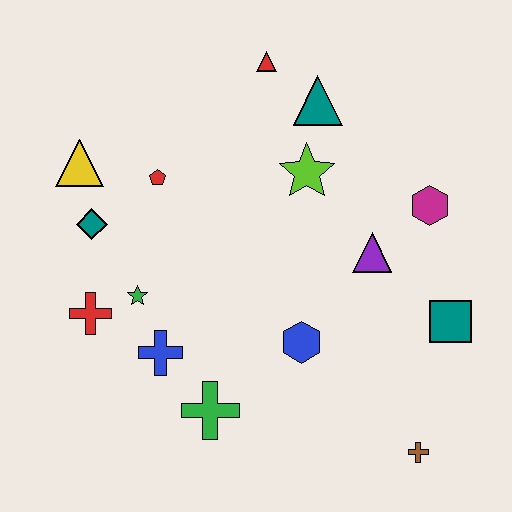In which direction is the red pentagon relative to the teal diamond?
The red pentagon is to the right of the teal diamond.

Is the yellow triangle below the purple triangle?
No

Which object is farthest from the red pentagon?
The brown cross is farthest from the red pentagon.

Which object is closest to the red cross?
The green star is closest to the red cross.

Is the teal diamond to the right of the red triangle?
No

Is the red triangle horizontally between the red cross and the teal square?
Yes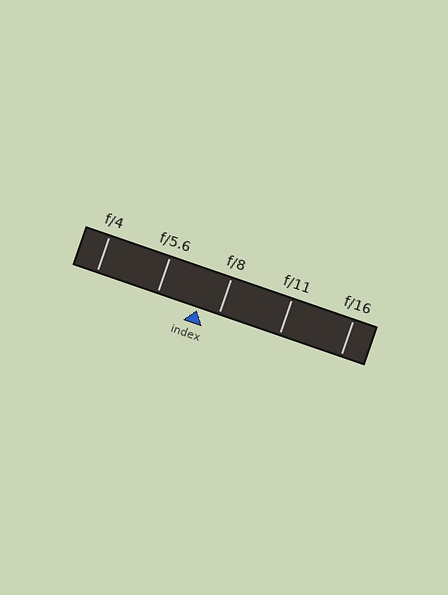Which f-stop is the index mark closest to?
The index mark is closest to f/8.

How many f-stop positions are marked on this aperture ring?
There are 5 f-stop positions marked.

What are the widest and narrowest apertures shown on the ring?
The widest aperture shown is f/4 and the narrowest is f/16.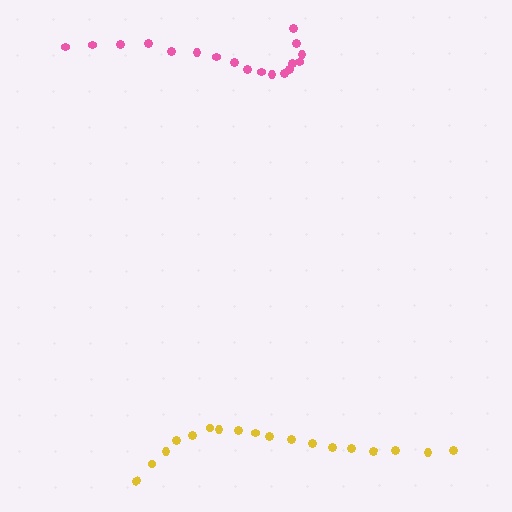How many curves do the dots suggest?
There are 2 distinct paths.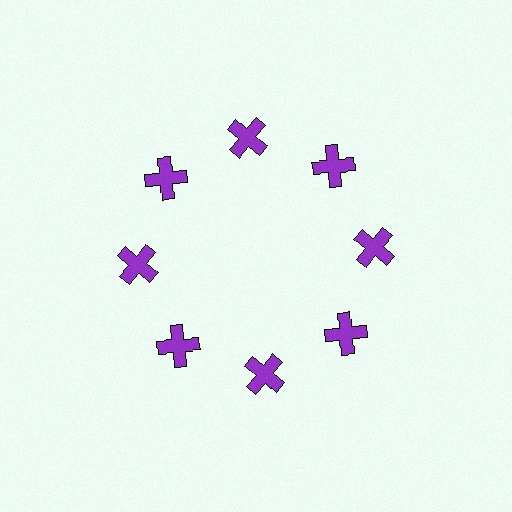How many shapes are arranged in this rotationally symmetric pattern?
There are 8 shapes, arranged in 8 groups of 1.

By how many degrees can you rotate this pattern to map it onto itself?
The pattern maps onto itself every 45 degrees of rotation.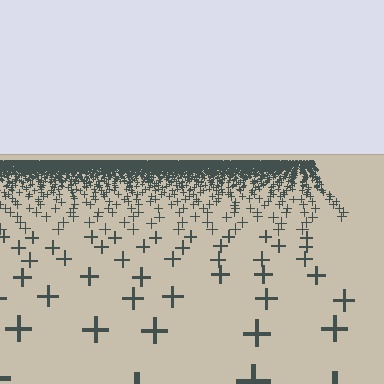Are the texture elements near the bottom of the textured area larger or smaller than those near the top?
Larger. Near the bottom, elements are closer to the viewer and appear at a bigger on-screen size.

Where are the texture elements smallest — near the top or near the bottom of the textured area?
Near the top.